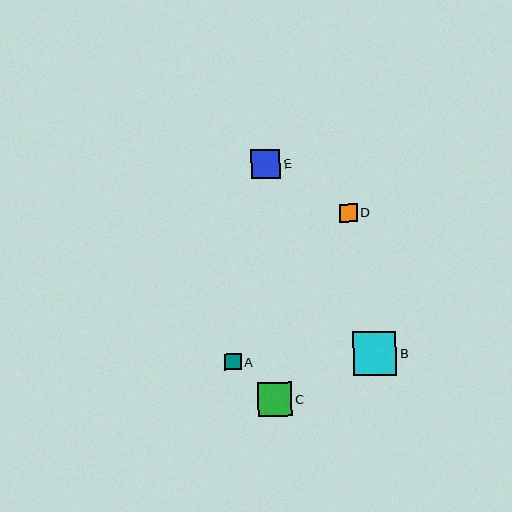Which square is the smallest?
Square A is the smallest with a size of approximately 17 pixels.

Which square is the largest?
Square B is the largest with a size of approximately 43 pixels.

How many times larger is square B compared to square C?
Square B is approximately 1.3 times the size of square C.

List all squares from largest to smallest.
From largest to smallest: B, C, E, D, A.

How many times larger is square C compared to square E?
Square C is approximately 1.2 times the size of square E.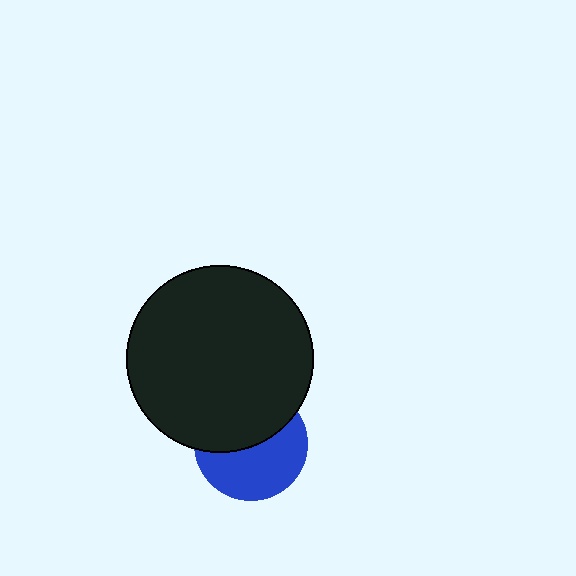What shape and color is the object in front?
The object in front is a black circle.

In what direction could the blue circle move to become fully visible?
The blue circle could move down. That would shift it out from behind the black circle entirely.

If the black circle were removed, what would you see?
You would see the complete blue circle.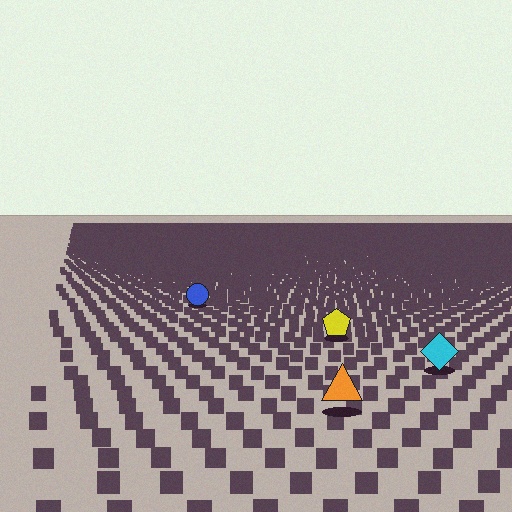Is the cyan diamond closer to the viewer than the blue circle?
Yes. The cyan diamond is closer — you can tell from the texture gradient: the ground texture is coarser near it.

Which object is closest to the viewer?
The orange triangle is closest. The texture marks near it are larger and more spread out.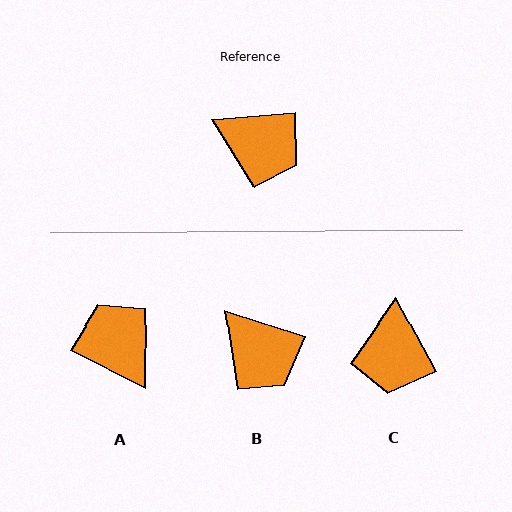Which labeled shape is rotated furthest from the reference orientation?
A, about 148 degrees away.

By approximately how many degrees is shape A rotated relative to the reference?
Approximately 148 degrees counter-clockwise.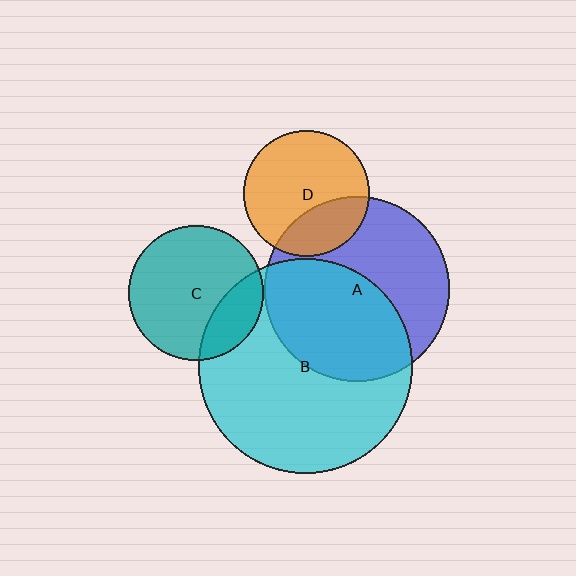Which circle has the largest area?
Circle B (cyan).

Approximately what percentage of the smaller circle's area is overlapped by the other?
Approximately 50%.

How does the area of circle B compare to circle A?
Approximately 1.3 times.